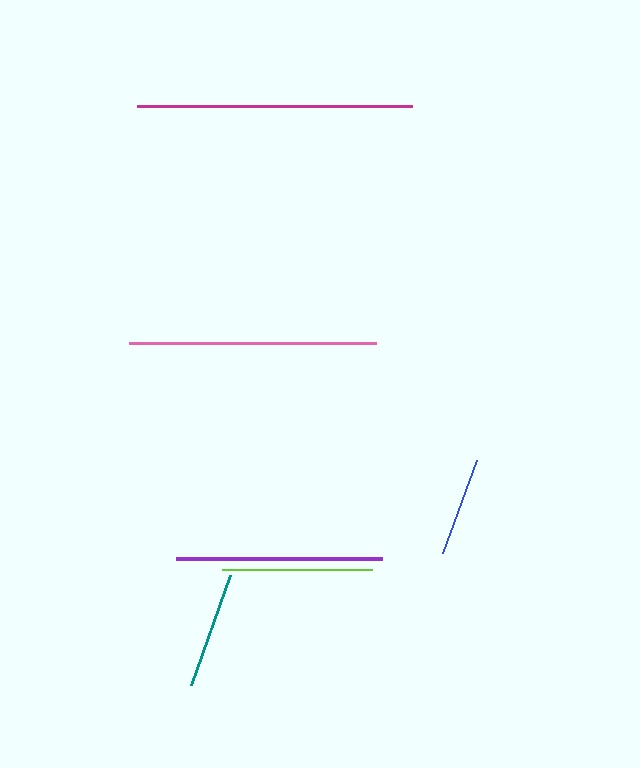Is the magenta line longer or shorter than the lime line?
The magenta line is longer than the lime line.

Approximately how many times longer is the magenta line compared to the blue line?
The magenta line is approximately 2.8 times the length of the blue line.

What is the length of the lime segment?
The lime segment is approximately 151 pixels long.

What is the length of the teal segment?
The teal segment is approximately 117 pixels long.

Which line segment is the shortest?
The blue line is the shortest at approximately 99 pixels.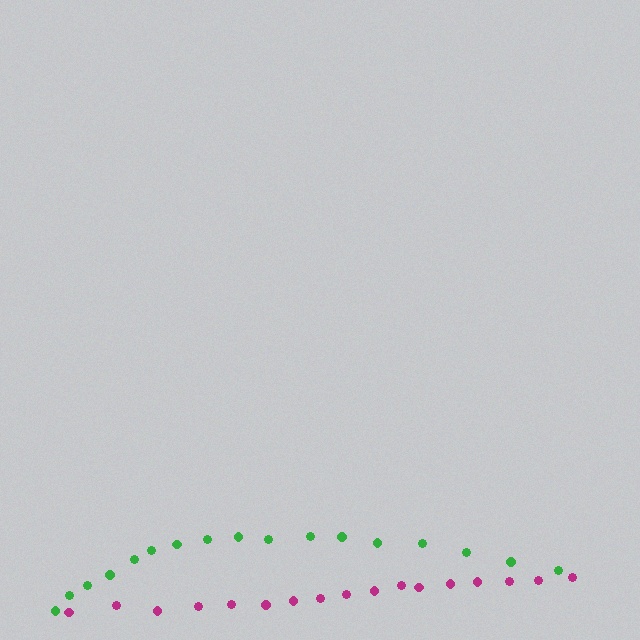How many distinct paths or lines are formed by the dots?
There are 2 distinct paths.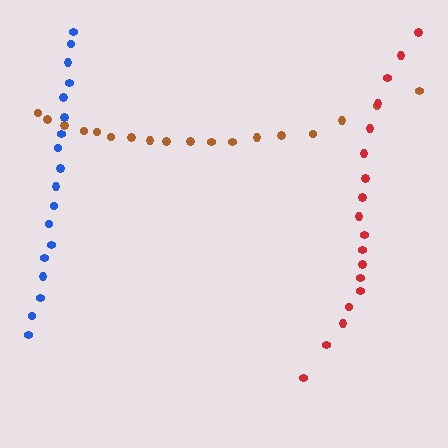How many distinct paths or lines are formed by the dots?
There are 3 distinct paths.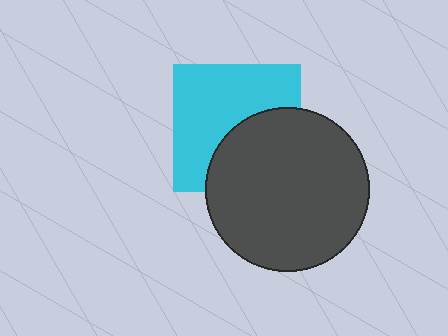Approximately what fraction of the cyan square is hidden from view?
Roughly 41% of the cyan square is hidden behind the dark gray circle.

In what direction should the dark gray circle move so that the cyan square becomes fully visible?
The dark gray circle should move toward the lower-right. That is the shortest direction to clear the overlap and leave the cyan square fully visible.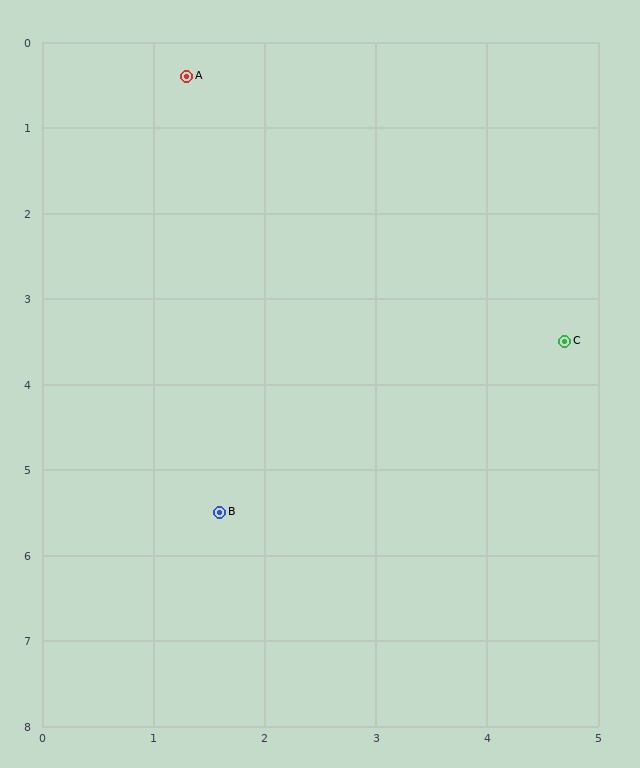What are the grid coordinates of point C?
Point C is at approximately (4.7, 3.5).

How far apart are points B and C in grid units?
Points B and C are about 3.7 grid units apart.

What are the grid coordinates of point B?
Point B is at approximately (1.6, 5.5).